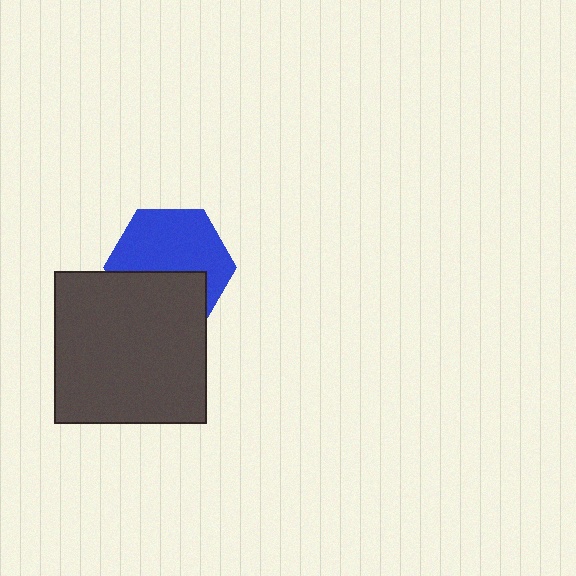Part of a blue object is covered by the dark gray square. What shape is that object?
It is a hexagon.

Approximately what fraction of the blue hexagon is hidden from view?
Roughly 40% of the blue hexagon is hidden behind the dark gray square.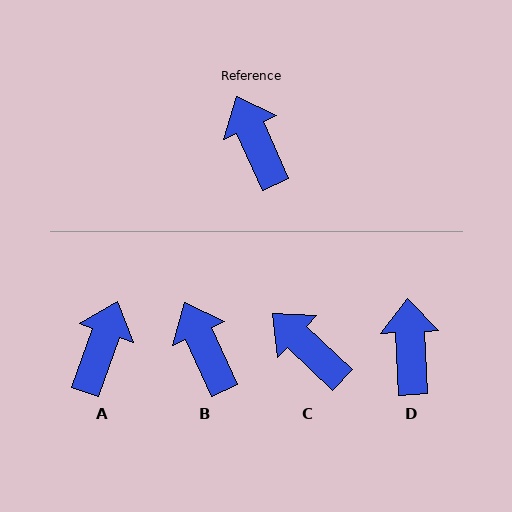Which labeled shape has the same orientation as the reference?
B.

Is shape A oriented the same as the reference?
No, it is off by about 44 degrees.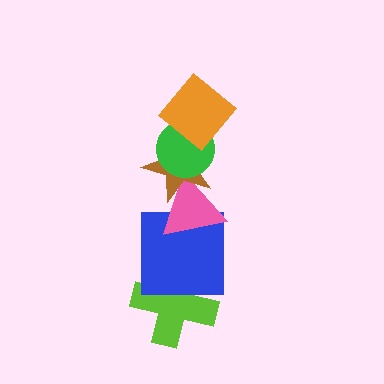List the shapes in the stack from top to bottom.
From top to bottom: the orange diamond, the green circle, the brown star, the pink triangle, the blue square, the lime cross.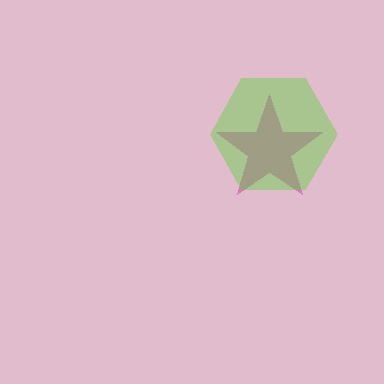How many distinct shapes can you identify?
There are 2 distinct shapes: a magenta star, a lime hexagon.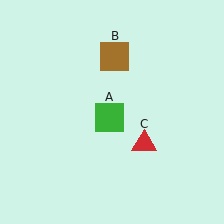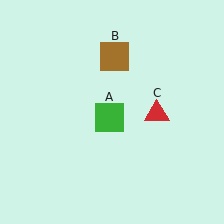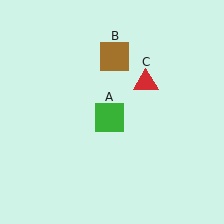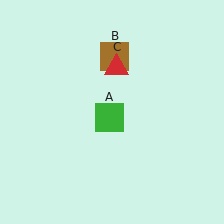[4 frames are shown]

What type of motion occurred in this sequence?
The red triangle (object C) rotated counterclockwise around the center of the scene.